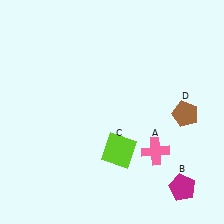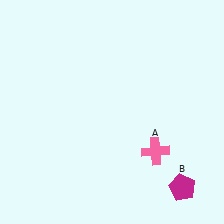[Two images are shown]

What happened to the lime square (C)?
The lime square (C) was removed in Image 2. It was in the bottom-right area of Image 1.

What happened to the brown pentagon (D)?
The brown pentagon (D) was removed in Image 2. It was in the bottom-right area of Image 1.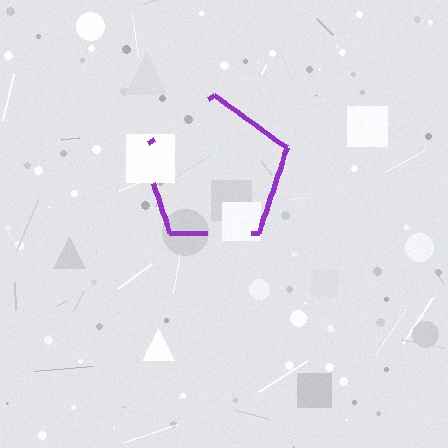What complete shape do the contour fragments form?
The contour fragments form a pentagon.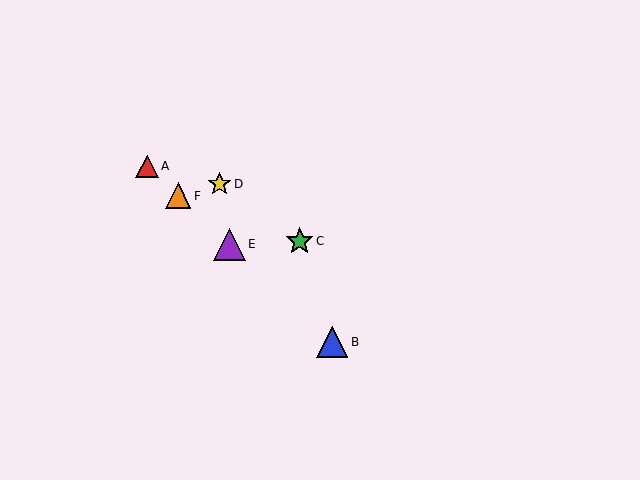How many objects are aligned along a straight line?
4 objects (A, B, E, F) are aligned along a straight line.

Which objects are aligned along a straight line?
Objects A, B, E, F are aligned along a straight line.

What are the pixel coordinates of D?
Object D is at (220, 184).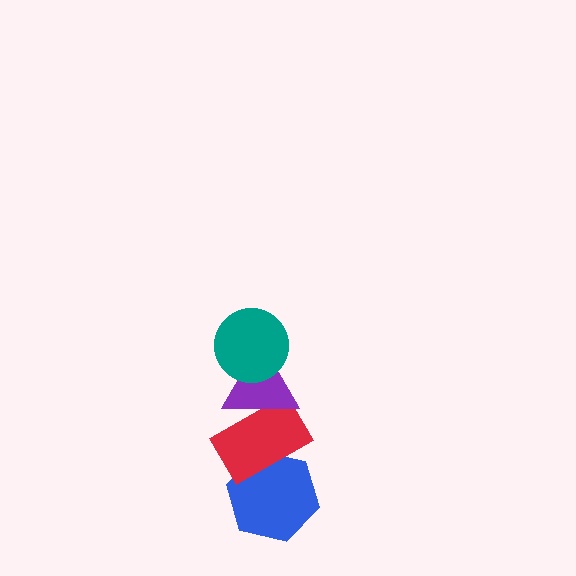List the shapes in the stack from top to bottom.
From top to bottom: the teal circle, the purple triangle, the red rectangle, the blue hexagon.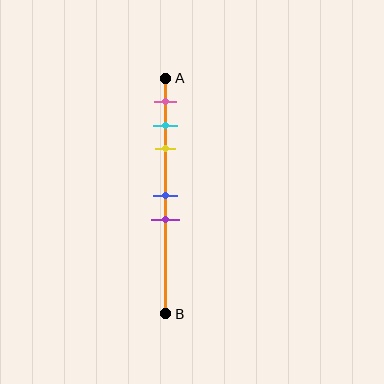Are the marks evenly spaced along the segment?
No, the marks are not evenly spaced.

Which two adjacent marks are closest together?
The cyan and yellow marks are the closest adjacent pair.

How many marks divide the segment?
There are 5 marks dividing the segment.